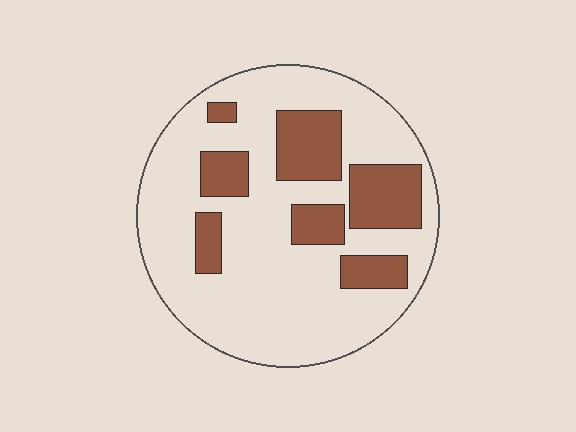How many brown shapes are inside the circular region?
7.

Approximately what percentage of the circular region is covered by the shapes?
Approximately 25%.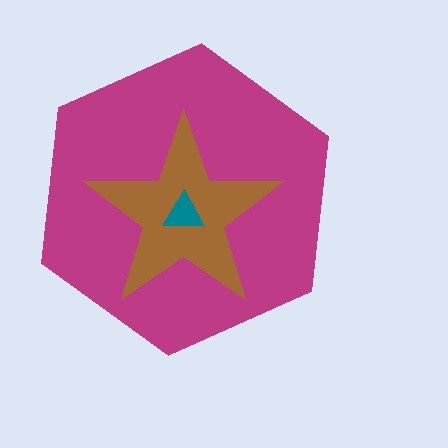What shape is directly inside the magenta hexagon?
The brown star.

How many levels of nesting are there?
3.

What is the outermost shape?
The magenta hexagon.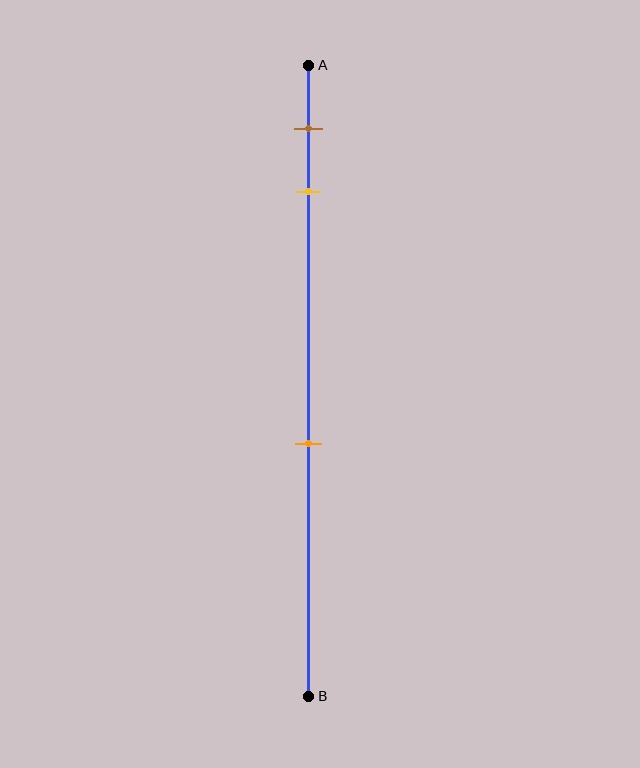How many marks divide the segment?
There are 3 marks dividing the segment.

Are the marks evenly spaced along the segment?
No, the marks are not evenly spaced.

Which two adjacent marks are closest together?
The brown and yellow marks are the closest adjacent pair.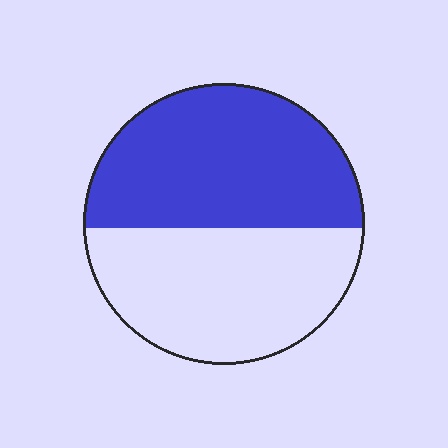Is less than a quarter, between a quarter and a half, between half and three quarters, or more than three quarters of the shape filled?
Between half and three quarters.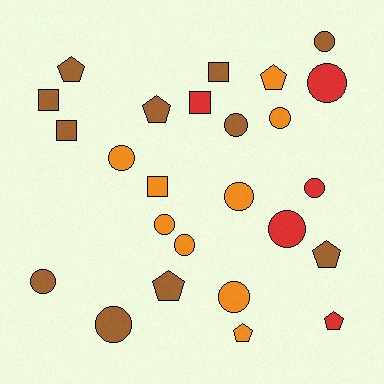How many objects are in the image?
There are 25 objects.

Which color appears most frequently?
Brown, with 11 objects.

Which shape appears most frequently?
Circle, with 13 objects.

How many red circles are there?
There are 3 red circles.